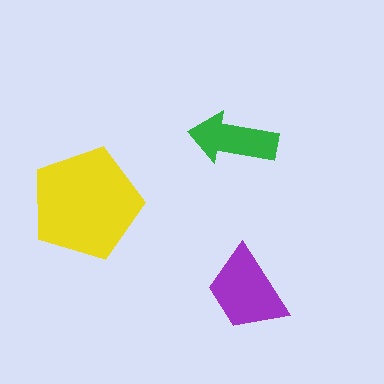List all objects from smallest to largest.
The green arrow, the purple trapezoid, the yellow pentagon.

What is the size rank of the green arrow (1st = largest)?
3rd.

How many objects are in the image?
There are 3 objects in the image.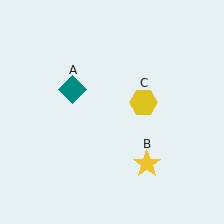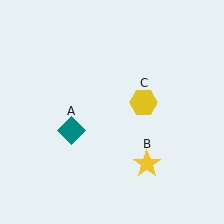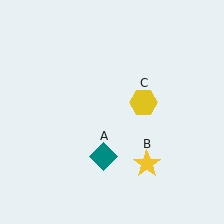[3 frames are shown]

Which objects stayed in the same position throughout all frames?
Yellow star (object B) and yellow hexagon (object C) remained stationary.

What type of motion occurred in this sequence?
The teal diamond (object A) rotated counterclockwise around the center of the scene.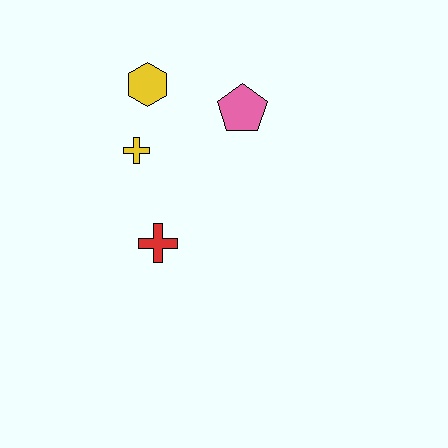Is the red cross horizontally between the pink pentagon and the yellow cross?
Yes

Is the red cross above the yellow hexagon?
No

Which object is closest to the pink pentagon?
The yellow hexagon is closest to the pink pentagon.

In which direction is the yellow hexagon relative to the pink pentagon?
The yellow hexagon is to the left of the pink pentagon.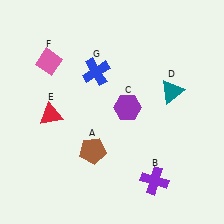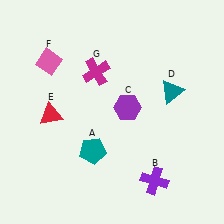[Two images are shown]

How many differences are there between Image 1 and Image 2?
There are 2 differences between the two images.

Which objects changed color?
A changed from brown to teal. G changed from blue to magenta.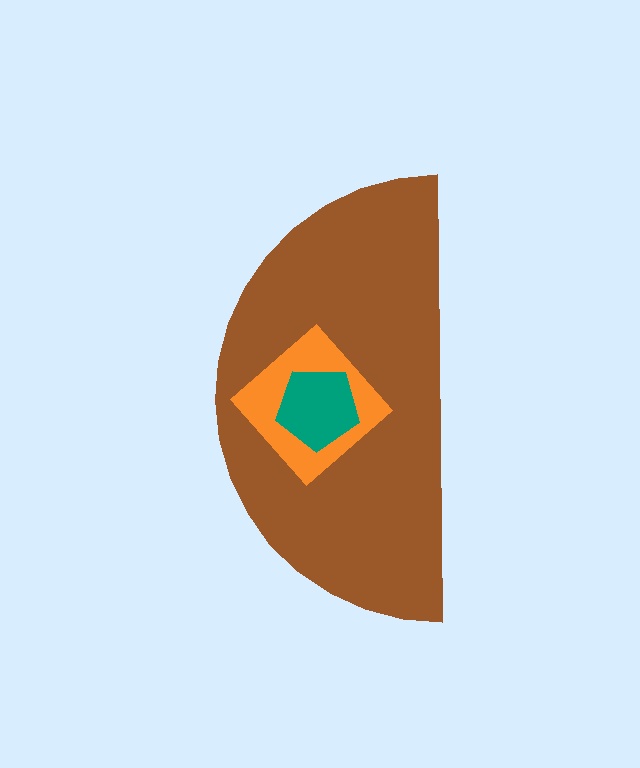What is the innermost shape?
The teal pentagon.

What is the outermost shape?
The brown semicircle.